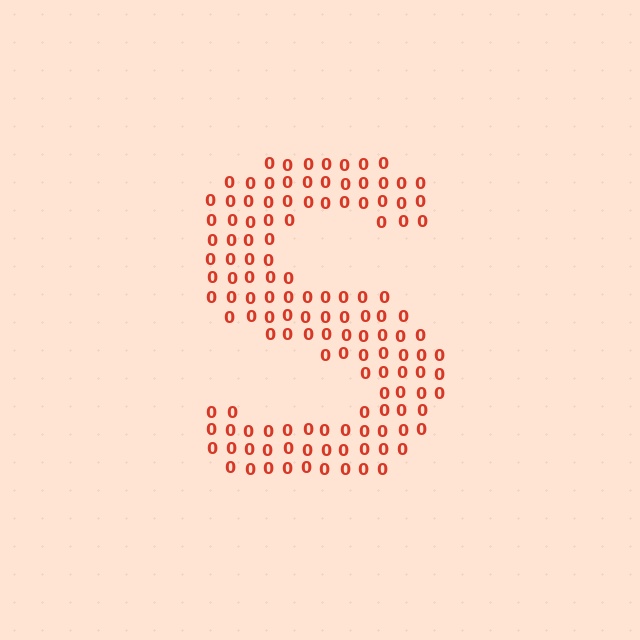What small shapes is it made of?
It is made of small digit 0's.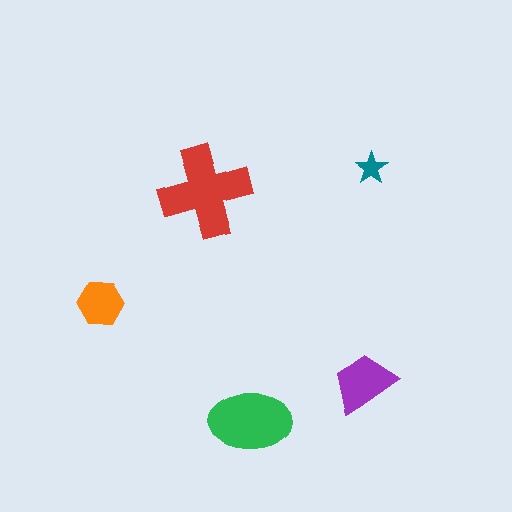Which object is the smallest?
The teal star.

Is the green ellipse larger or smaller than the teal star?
Larger.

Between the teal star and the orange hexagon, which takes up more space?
The orange hexagon.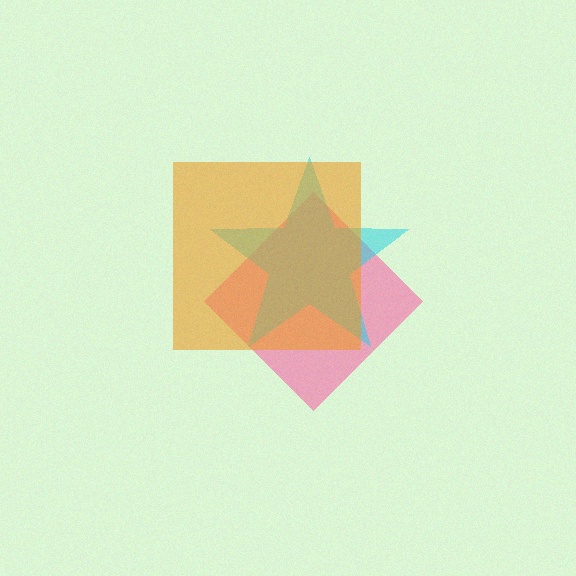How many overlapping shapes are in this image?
There are 3 overlapping shapes in the image.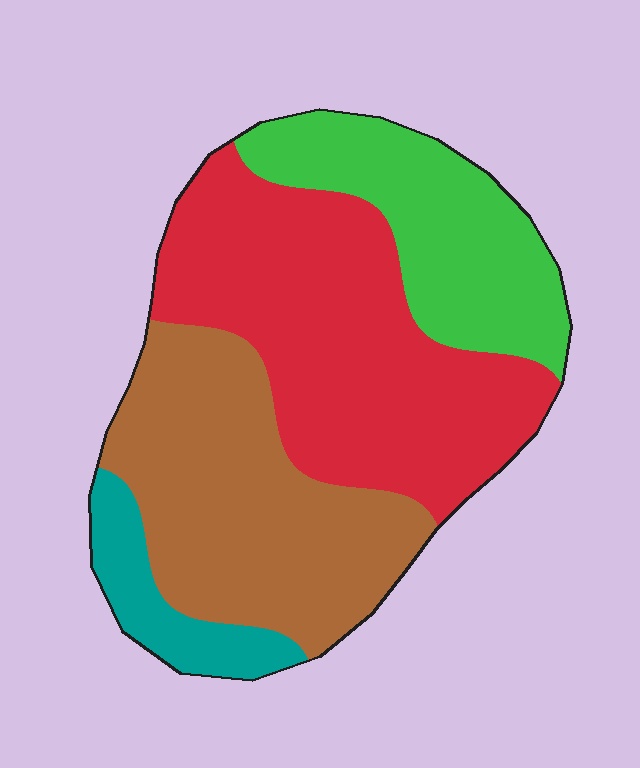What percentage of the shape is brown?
Brown takes up between a sixth and a third of the shape.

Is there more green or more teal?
Green.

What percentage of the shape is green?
Green takes up between a sixth and a third of the shape.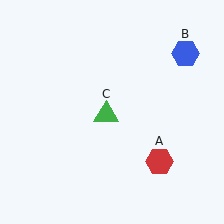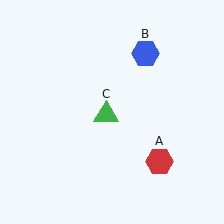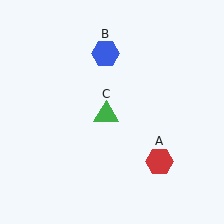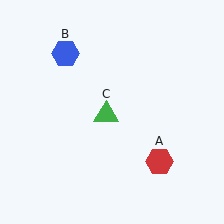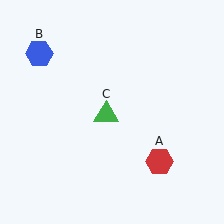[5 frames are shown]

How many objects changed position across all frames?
1 object changed position: blue hexagon (object B).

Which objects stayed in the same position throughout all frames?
Red hexagon (object A) and green triangle (object C) remained stationary.